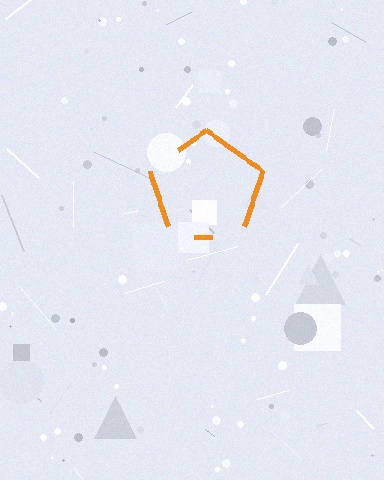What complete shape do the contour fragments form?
The contour fragments form a pentagon.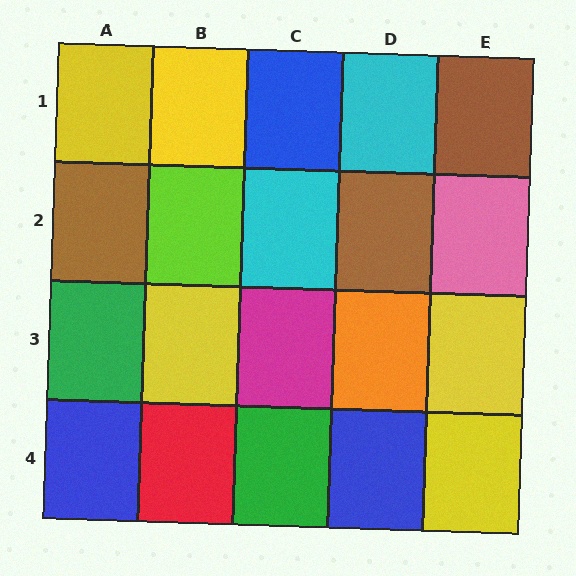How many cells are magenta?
1 cell is magenta.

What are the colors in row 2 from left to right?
Brown, lime, cyan, brown, pink.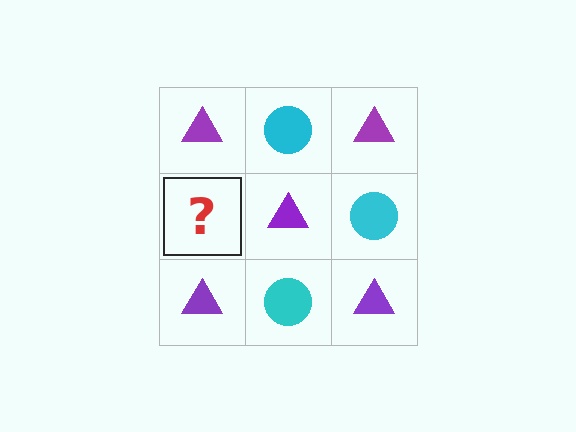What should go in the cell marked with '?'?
The missing cell should contain a cyan circle.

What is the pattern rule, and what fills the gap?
The rule is that it alternates purple triangle and cyan circle in a checkerboard pattern. The gap should be filled with a cyan circle.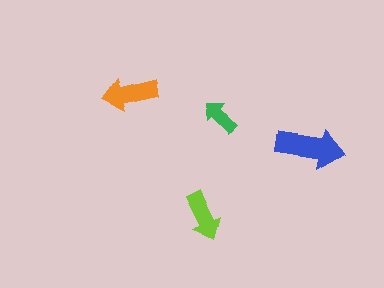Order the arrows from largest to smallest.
the blue one, the orange one, the lime one, the green one.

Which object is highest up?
The orange arrow is topmost.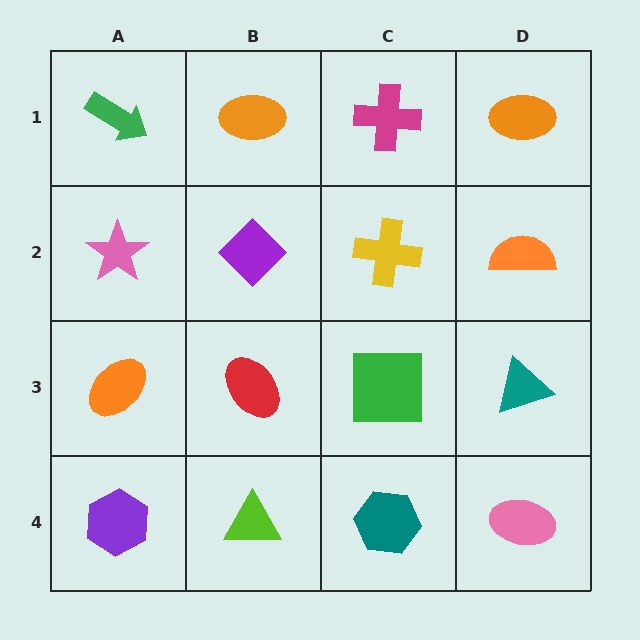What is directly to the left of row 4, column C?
A lime triangle.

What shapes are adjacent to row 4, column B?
A red ellipse (row 3, column B), a purple hexagon (row 4, column A), a teal hexagon (row 4, column C).